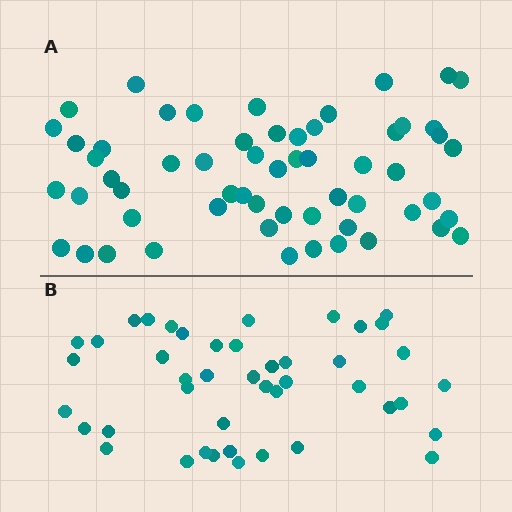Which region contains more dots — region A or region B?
Region A (the top region) has more dots.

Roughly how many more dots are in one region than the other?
Region A has approximately 15 more dots than region B.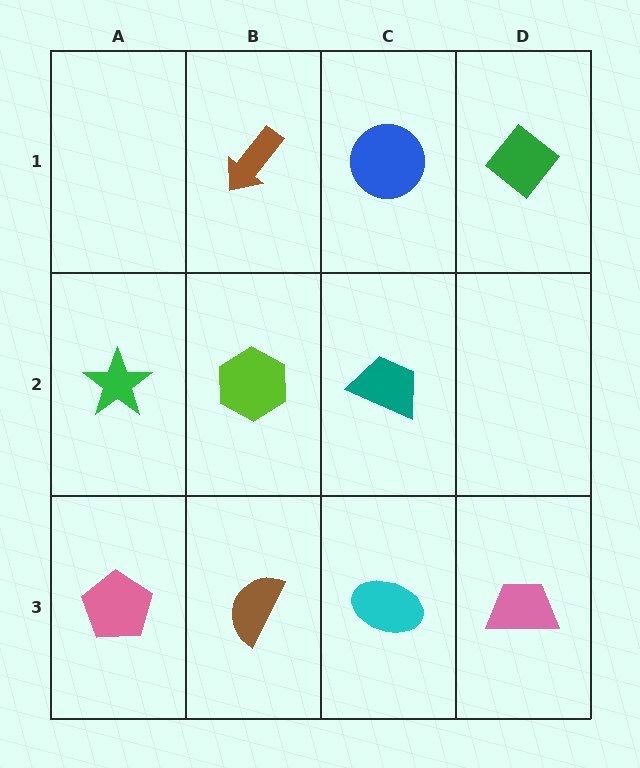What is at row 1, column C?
A blue circle.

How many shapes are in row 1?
3 shapes.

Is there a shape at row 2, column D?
No, that cell is empty.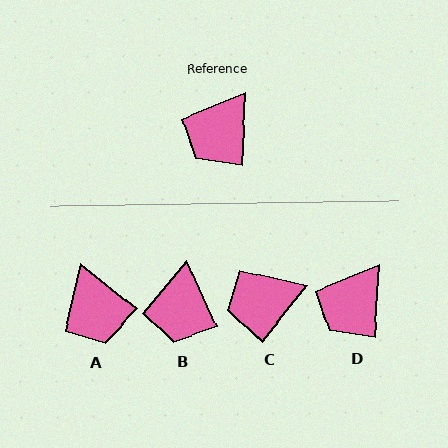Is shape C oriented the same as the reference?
No, it is off by about 35 degrees.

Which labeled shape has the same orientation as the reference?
D.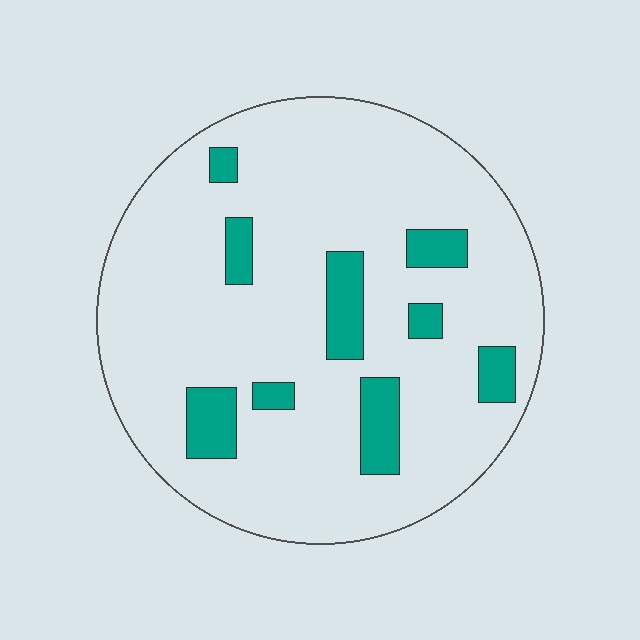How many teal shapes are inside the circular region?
9.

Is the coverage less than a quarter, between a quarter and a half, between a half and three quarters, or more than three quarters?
Less than a quarter.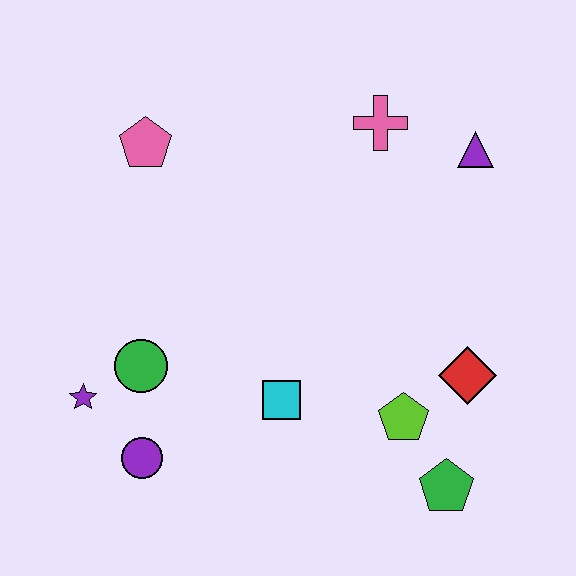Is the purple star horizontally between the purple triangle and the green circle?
No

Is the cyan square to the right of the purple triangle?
No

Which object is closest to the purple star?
The green circle is closest to the purple star.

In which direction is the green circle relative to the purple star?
The green circle is to the right of the purple star.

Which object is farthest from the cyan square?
The purple triangle is farthest from the cyan square.